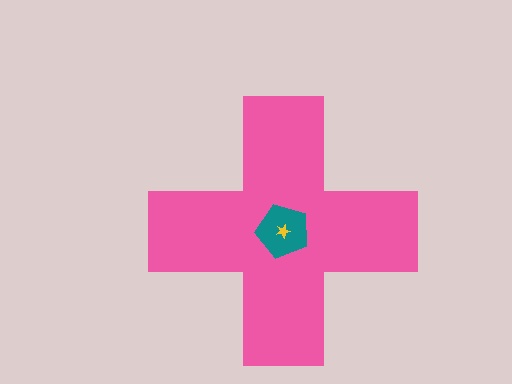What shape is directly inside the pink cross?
The teal pentagon.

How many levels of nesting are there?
3.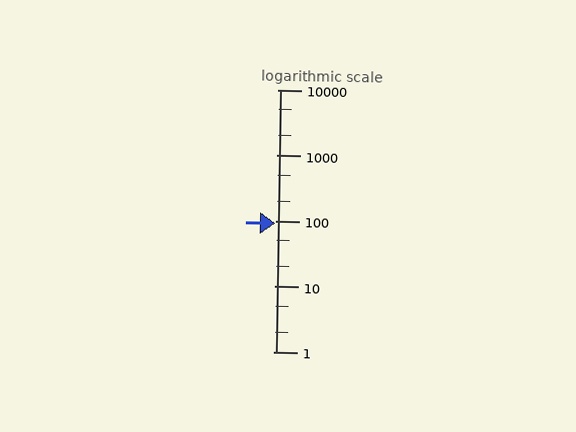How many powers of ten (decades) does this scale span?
The scale spans 4 decades, from 1 to 10000.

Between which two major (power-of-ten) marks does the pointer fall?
The pointer is between 10 and 100.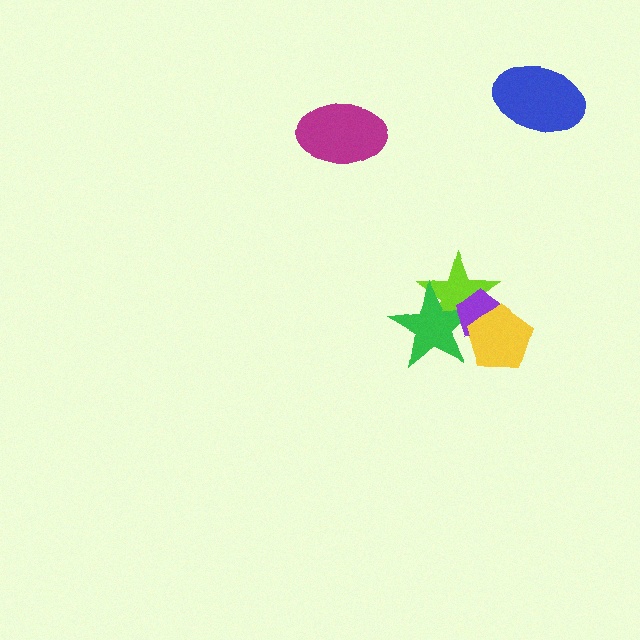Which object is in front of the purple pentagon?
The yellow pentagon is in front of the purple pentagon.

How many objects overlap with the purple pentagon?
3 objects overlap with the purple pentagon.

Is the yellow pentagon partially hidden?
No, no other shape covers it.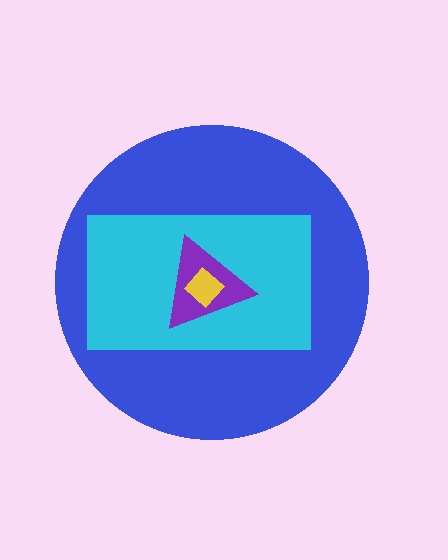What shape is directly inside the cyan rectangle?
The purple triangle.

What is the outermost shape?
The blue circle.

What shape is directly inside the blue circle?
The cyan rectangle.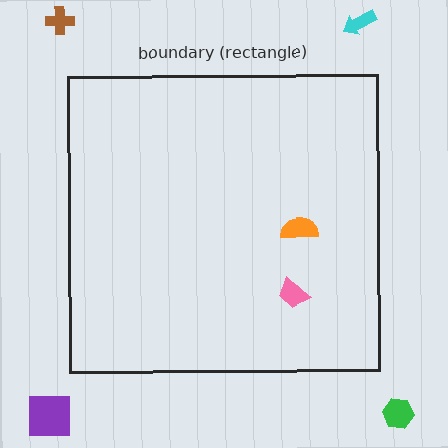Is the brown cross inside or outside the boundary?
Outside.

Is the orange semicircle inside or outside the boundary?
Inside.